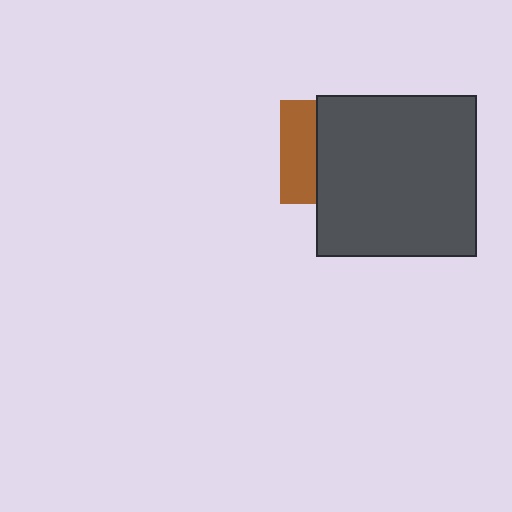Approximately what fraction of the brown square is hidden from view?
Roughly 65% of the brown square is hidden behind the dark gray square.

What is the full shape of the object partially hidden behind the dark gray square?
The partially hidden object is a brown square.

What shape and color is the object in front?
The object in front is a dark gray square.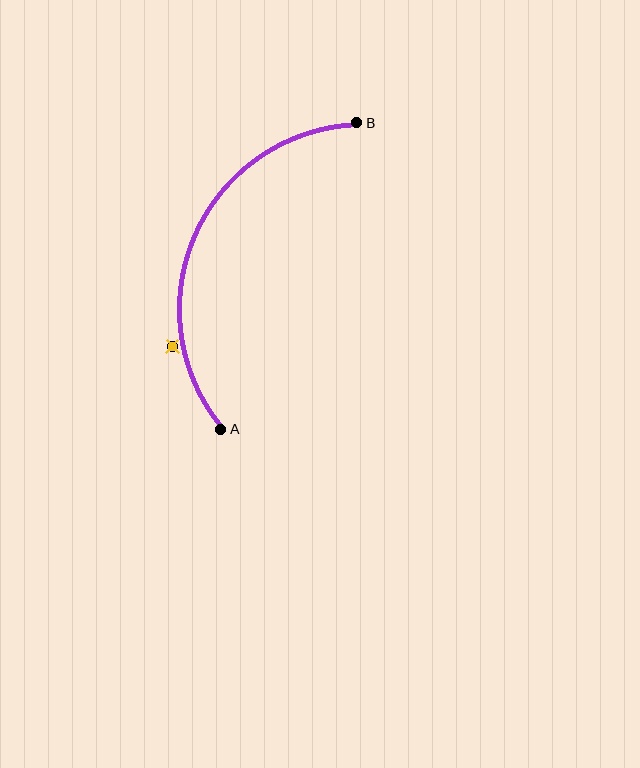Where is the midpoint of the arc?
The arc midpoint is the point on the curve farthest from the straight line joining A and B. It sits to the left of that line.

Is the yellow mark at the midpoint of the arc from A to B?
No — the yellow mark does not lie on the arc at all. It sits slightly outside the curve.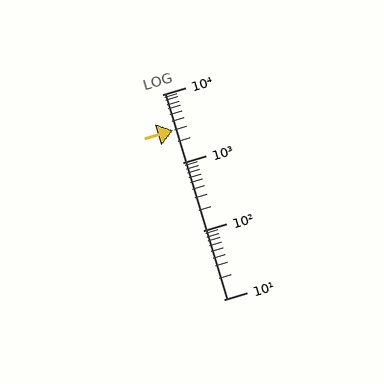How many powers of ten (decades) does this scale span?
The scale spans 3 decades, from 10 to 10000.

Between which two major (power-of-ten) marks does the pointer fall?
The pointer is between 1000 and 10000.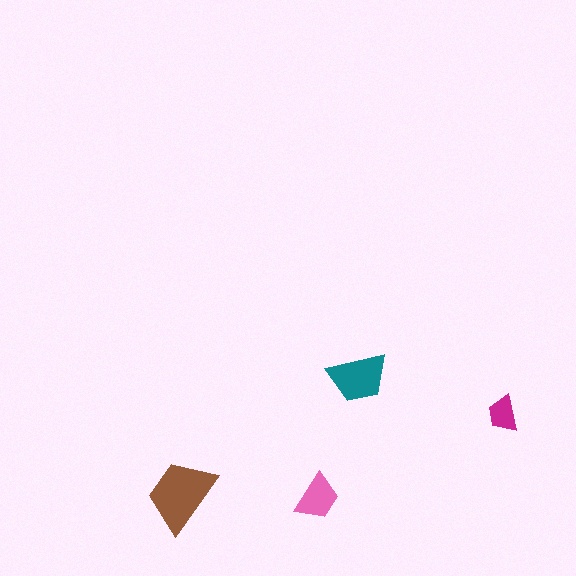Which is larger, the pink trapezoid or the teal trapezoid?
The teal one.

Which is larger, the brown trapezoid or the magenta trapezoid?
The brown one.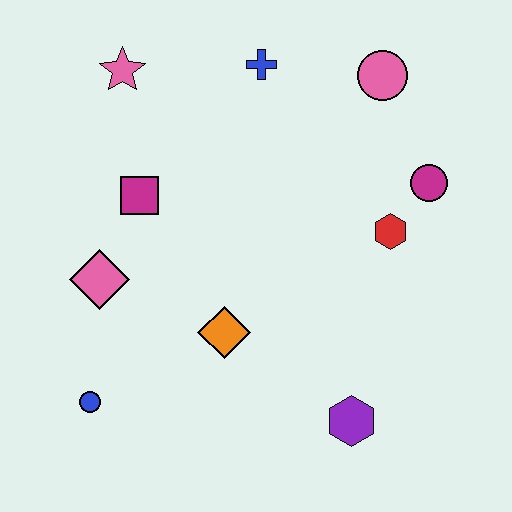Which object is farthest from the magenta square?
The purple hexagon is farthest from the magenta square.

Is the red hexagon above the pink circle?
No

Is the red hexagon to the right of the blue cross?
Yes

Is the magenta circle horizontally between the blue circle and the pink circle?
No